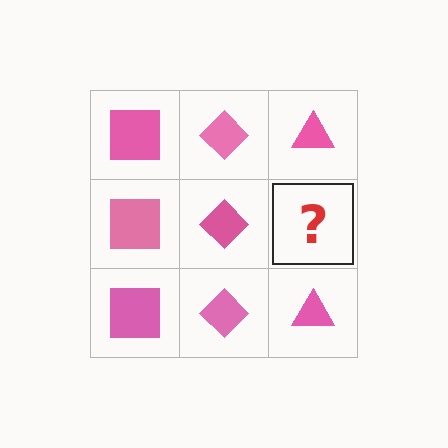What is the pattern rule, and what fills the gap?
The rule is that each column has a consistent shape. The gap should be filled with a pink triangle.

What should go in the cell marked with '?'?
The missing cell should contain a pink triangle.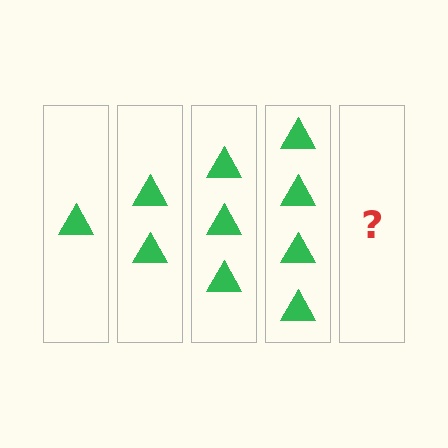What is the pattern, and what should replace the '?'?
The pattern is that each step adds one more triangle. The '?' should be 5 triangles.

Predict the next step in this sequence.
The next step is 5 triangles.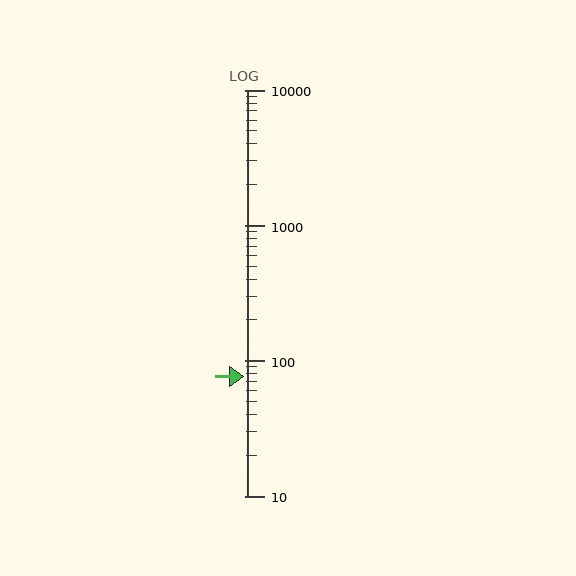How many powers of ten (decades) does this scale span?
The scale spans 3 decades, from 10 to 10000.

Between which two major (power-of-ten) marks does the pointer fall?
The pointer is between 10 and 100.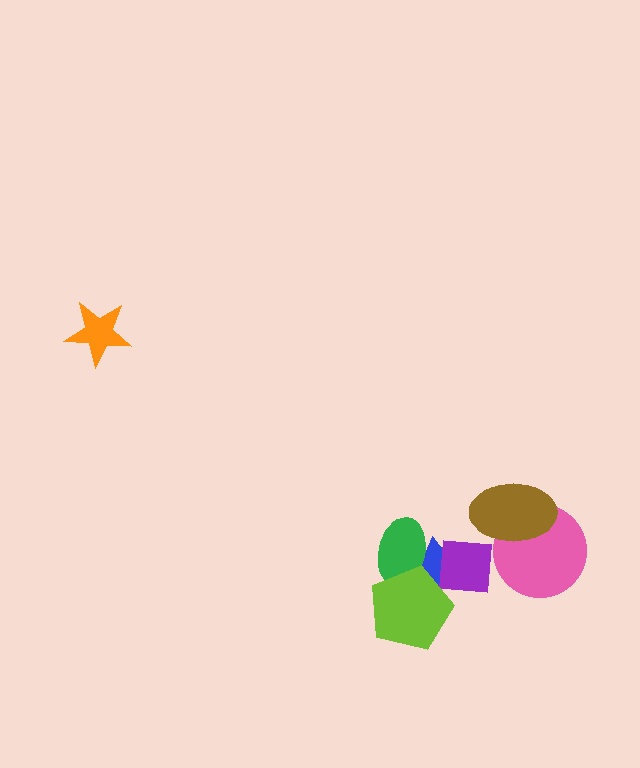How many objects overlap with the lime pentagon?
3 objects overlap with the lime pentagon.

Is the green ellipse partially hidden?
Yes, it is partially covered by another shape.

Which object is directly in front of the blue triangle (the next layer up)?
The green ellipse is directly in front of the blue triangle.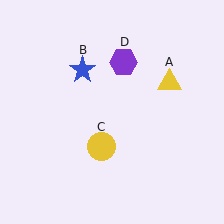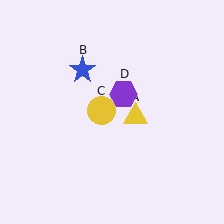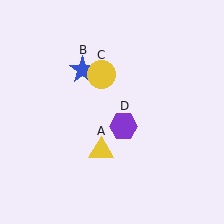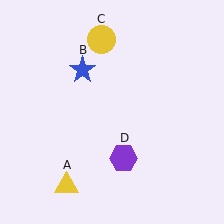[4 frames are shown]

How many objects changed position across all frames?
3 objects changed position: yellow triangle (object A), yellow circle (object C), purple hexagon (object D).